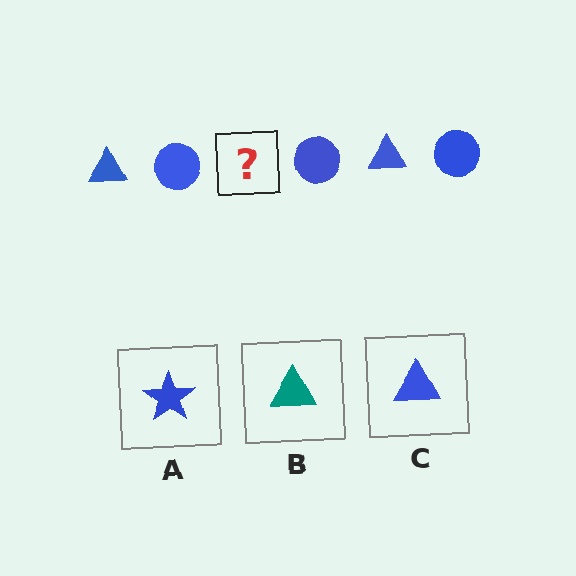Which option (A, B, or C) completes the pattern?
C.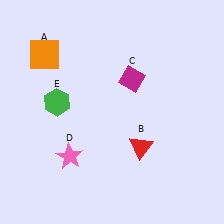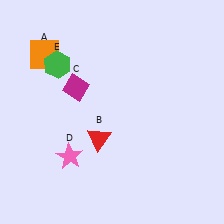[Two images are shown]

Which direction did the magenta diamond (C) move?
The magenta diamond (C) moved left.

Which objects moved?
The objects that moved are: the red triangle (B), the magenta diamond (C), the green hexagon (E).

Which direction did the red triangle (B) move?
The red triangle (B) moved left.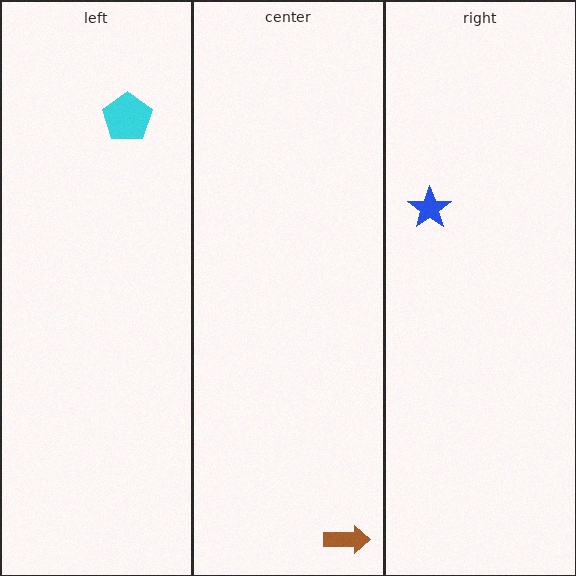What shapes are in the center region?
The brown arrow.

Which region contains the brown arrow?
The center region.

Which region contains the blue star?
The right region.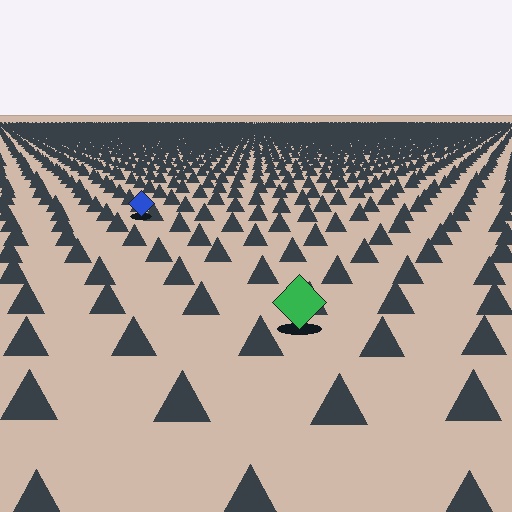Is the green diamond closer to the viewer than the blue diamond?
Yes. The green diamond is closer — you can tell from the texture gradient: the ground texture is coarser near it.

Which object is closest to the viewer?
The green diamond is closest. The texture marks near it are larger and more spread out.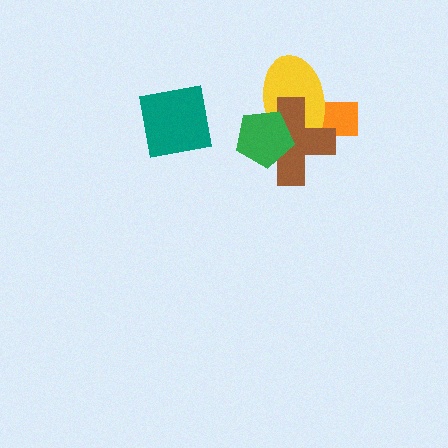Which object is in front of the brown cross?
The green pentagon is in front of the brown cross.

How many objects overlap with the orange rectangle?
2 objects overlap with the orange rectangle.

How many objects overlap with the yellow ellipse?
3 objects overlap with the yellow ellipse.